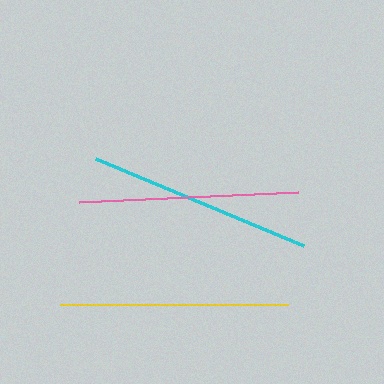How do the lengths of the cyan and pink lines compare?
The cyan and pink lines are approximately the same length.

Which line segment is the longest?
The yellow line is the longest at approximately 229 pixels.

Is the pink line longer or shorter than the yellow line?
The yellow line is longer than the pink line.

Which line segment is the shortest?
The pink line is the shortest at approximately 219 pixels.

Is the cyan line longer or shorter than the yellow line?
The yellow line is longer than the cyan line.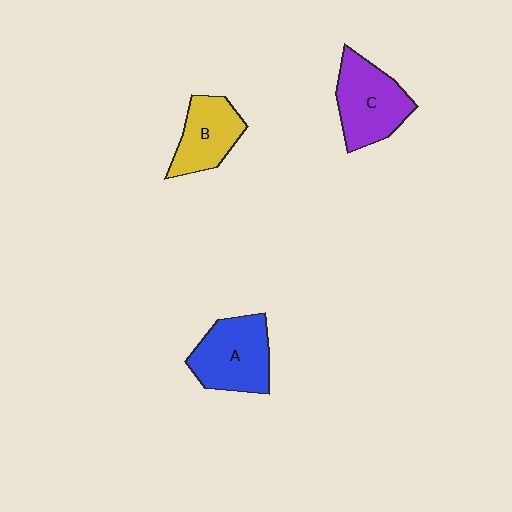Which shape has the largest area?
Shape A (blue).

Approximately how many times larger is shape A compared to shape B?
Approximately 1.3 times.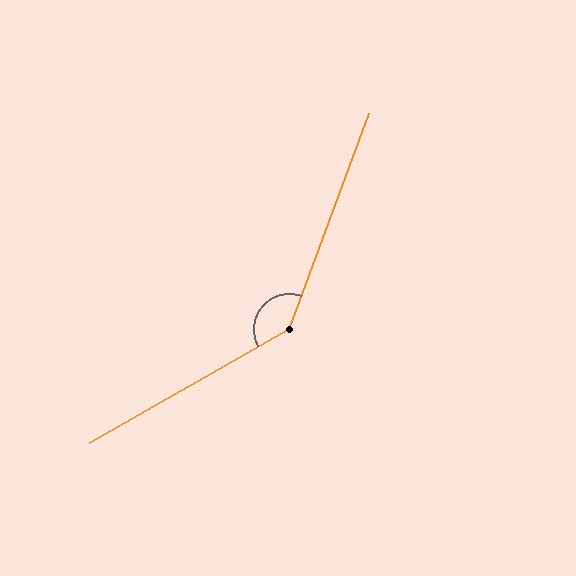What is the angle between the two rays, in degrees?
Approximately 140 degrees.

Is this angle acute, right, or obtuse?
It is obtuse.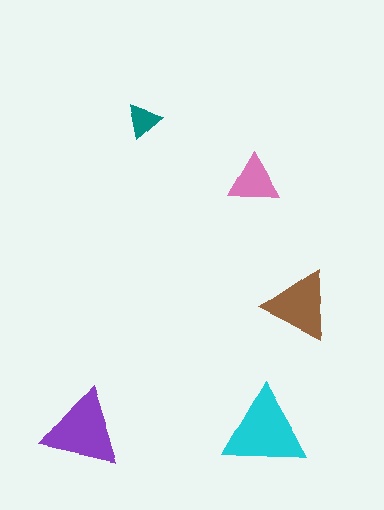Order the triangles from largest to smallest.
the cyan one, the purple one, the brown one, the pink one, the teal one.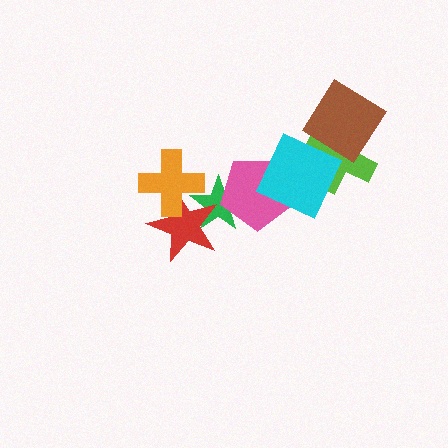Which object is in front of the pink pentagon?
The cyan diamond is in front of the pink pentagon.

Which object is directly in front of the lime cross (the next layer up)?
The brown diamond is directly in front of the lime cross.